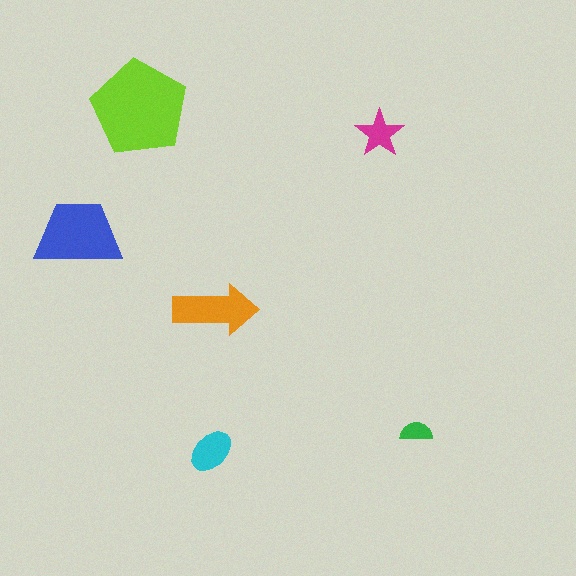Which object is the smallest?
The green semicircle.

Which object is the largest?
The lime pentagon.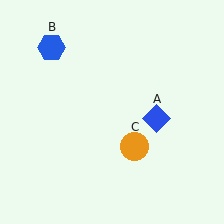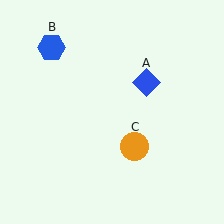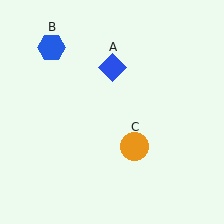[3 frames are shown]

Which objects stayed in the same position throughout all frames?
Blue hexagon (object B) and orange circle (object C) remained stationary.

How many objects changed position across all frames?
1 object changed position: blue diamond (object A).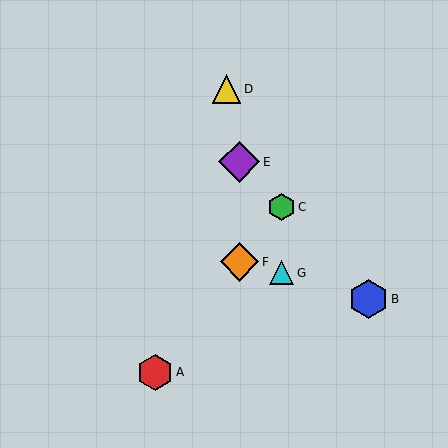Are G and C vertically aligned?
Yes, both are at x≈281.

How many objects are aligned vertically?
2 objects (C, G) are aligned vertically.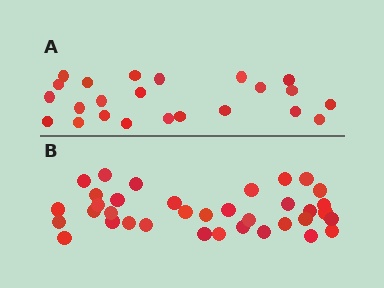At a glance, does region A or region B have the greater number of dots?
Region B (the bottom region) has more dots.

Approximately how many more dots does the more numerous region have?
Region B has approximately 15 more dots than region A.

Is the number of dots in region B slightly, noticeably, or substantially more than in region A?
Region B has substantially more. The ratio is roughly 1.6 to 1.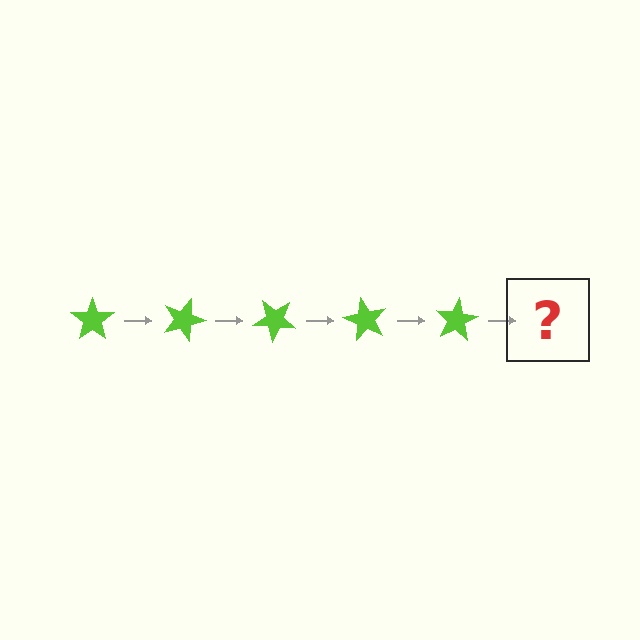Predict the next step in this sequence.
The next step is a lime star rotated 100 degrees.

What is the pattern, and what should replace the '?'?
The pattern is that the star rotates 20 degrees each step. The '?' should be a lime star rotated 100 degrees.